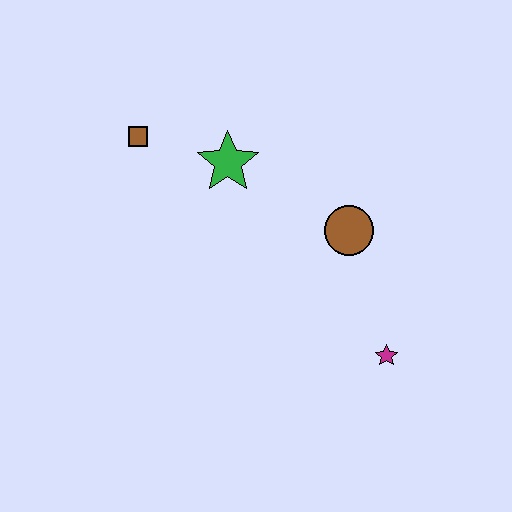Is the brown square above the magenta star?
Yes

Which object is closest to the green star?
The brown square is closest to the green star.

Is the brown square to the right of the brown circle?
No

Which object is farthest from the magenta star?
The brown square is farthest from the magenta star.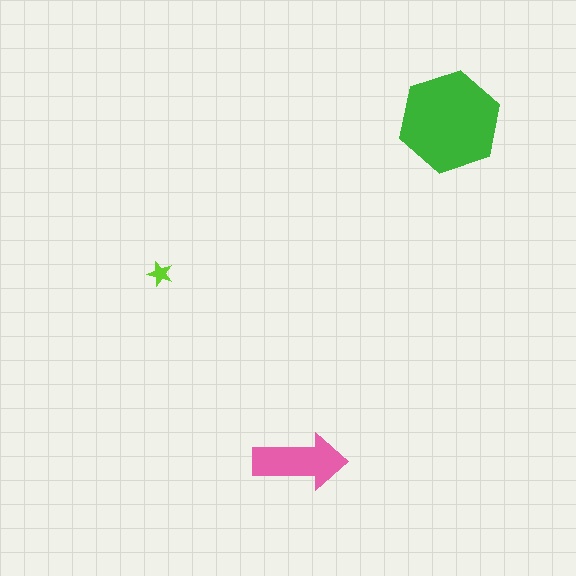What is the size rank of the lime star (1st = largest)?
3rd.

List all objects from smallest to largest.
The lime star, the pink arrow, the green hexagon.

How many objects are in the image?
There are 3 objects in the image.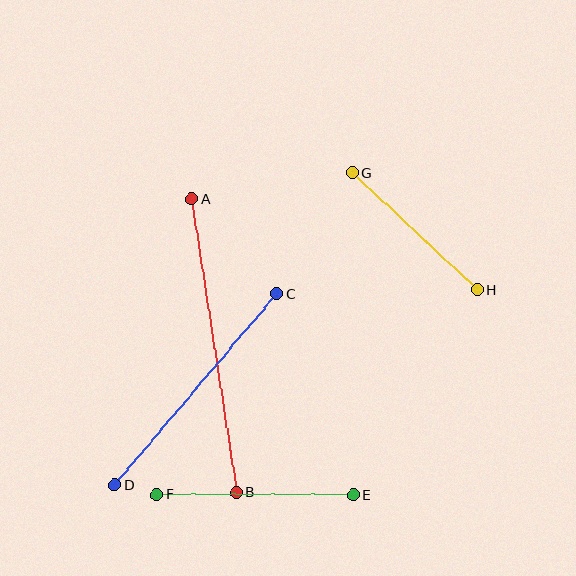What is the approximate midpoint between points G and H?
The midpoint is at approximately (415, 232) pixels.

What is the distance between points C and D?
The distance is approximately 251 pixels.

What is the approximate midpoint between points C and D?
The midpoint is at approximately (196, 389) pixels.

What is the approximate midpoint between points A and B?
The midpoint is at approximately (214, 346) pixels.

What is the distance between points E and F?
The distance is approximately 197 pixels.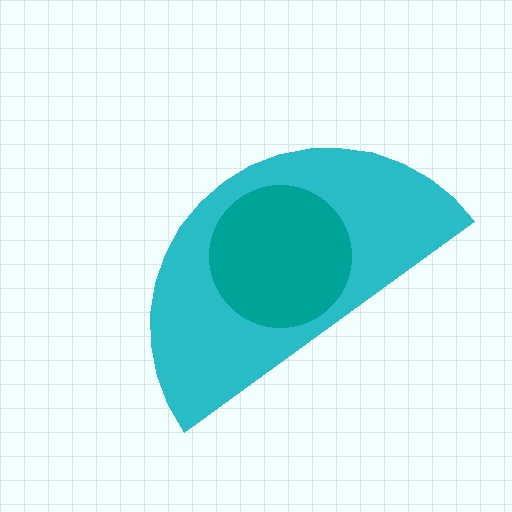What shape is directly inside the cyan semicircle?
The teal circle.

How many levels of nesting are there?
2.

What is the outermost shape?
The cyan semicircle.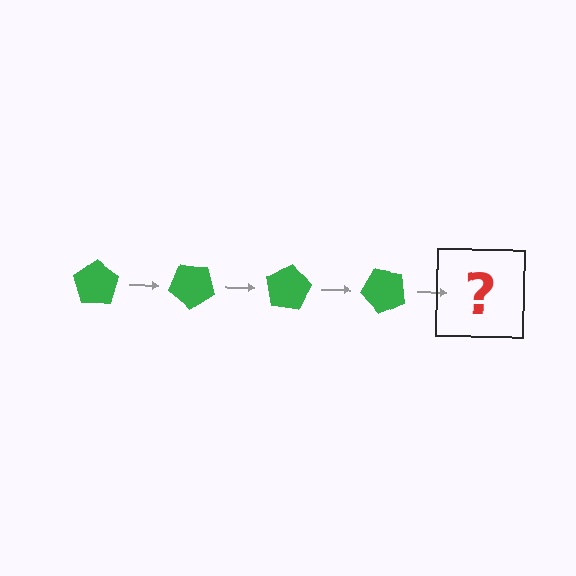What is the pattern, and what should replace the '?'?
The pattern is that the pentagon rotates 40 degrees each step. The '?' should be a green pentagon rotated 160 degrees.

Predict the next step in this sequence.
The next step is a green pentagon rotated 160 degrees.